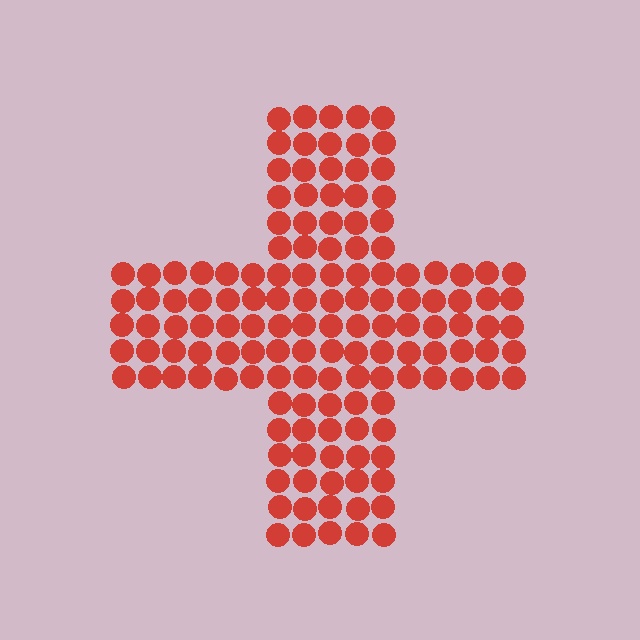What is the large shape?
The large shape is a cross.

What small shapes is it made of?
It is made of small circles.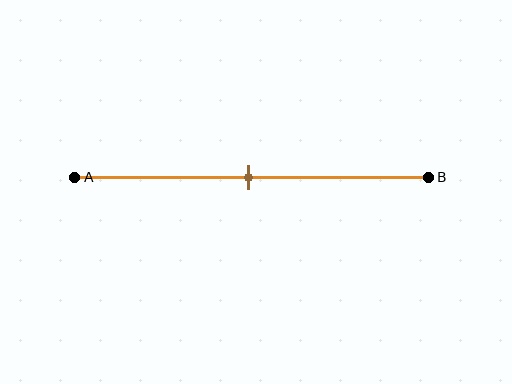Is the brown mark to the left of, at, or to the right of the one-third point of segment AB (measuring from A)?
The brown mark is to the right of the one-third point of segment AB.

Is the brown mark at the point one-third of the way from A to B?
No, the mark is at about 50% from A, not at the 33% one-third point.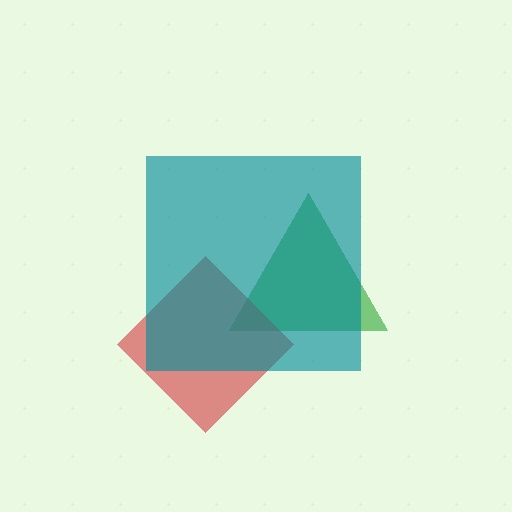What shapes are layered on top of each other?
The layered shapes are: a green triangle, a red diamond, a teal square.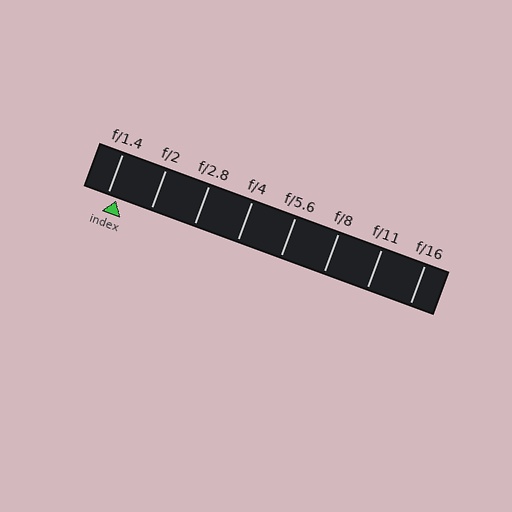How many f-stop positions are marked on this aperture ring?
There are 8 f-stop positions marked.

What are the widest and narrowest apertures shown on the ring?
The widest aperture shown is f/1.4 and the narrowest is f/16.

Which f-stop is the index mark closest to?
The index mark is closest to f/1.4.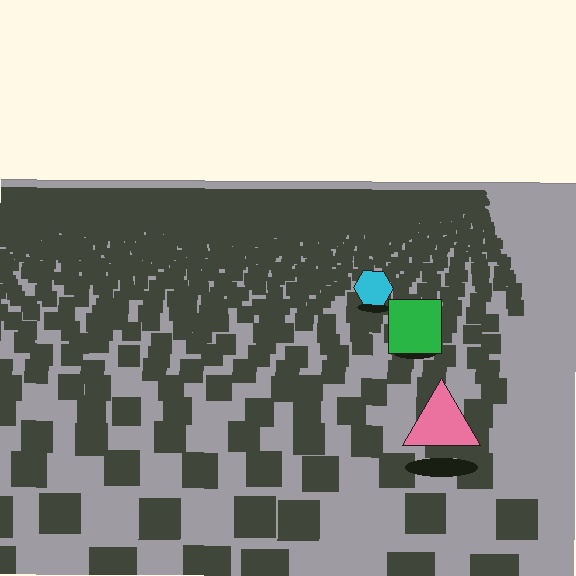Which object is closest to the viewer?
The pink triangle is closest. The texture marks near it are larger and more spread out.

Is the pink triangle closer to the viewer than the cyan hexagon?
Yes. The pink triangle is closer — you can tell from the texture gradient: the ground texture is coarser near it.